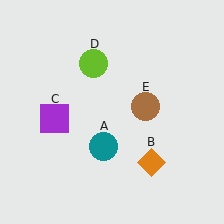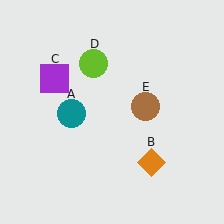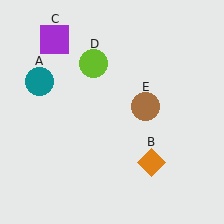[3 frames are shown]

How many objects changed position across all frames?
2 objects changed position: teal circle (object A), purple square (object C).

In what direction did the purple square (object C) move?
The purple square (object C) moved up.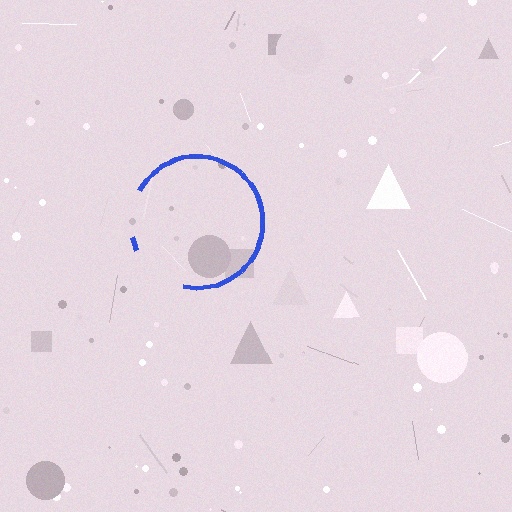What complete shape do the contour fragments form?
The contour fragments form a circle.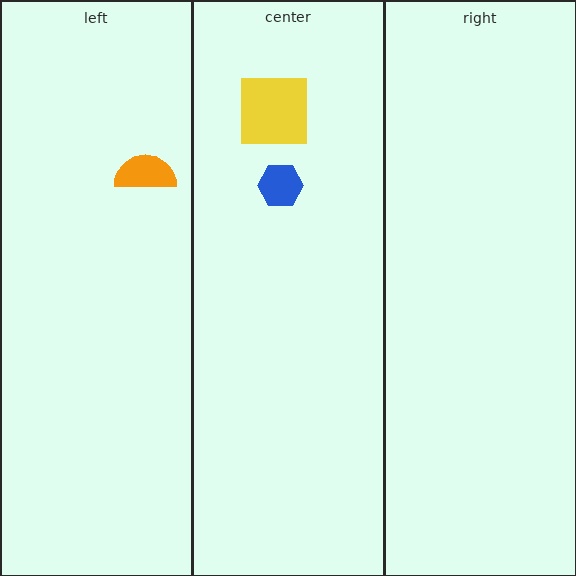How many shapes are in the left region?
1.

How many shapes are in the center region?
2.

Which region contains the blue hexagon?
The center region.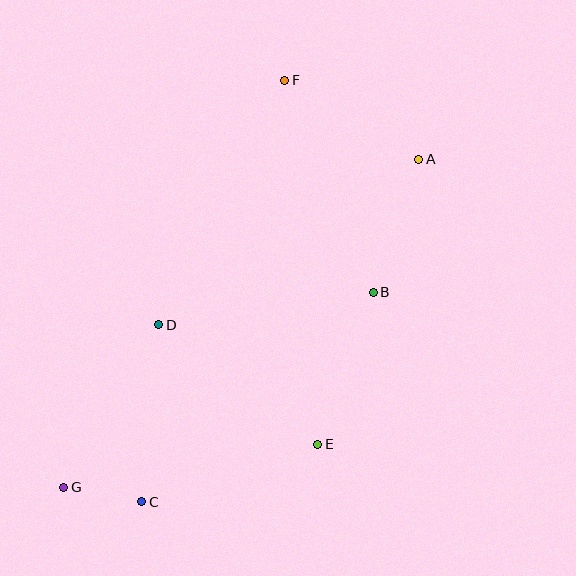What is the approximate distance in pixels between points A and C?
The distance between A and C is approximately 440 pixels.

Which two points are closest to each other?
Points C and G are closest to each other.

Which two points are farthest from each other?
Points A and G are farthest from each other.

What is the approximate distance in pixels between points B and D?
The distance between B and D is approximately 217 pixels.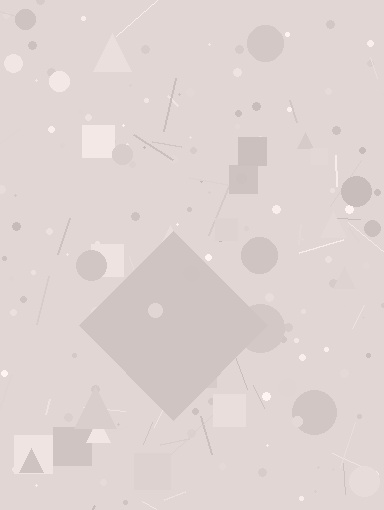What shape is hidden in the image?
A diamond is hidden in the image.